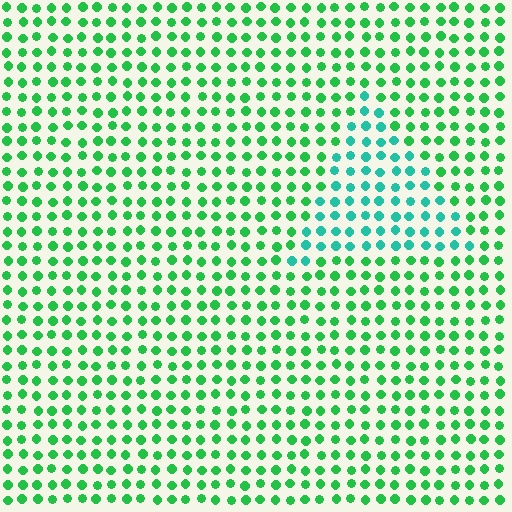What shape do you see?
I see a triangle.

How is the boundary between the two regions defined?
The boundary is defined purely by a slight shift in hue (about 35 degrees). Spacing, size, and orientation are identical on both sides.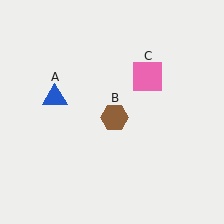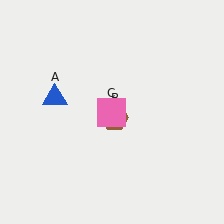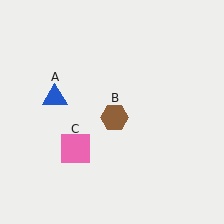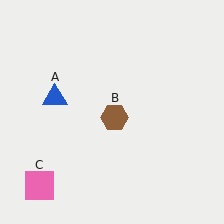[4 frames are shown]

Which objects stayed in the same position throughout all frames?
Blue triangle (object A) and brown hexagon (object B) remained stationary.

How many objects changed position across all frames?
1 object changed position: pink square (object C).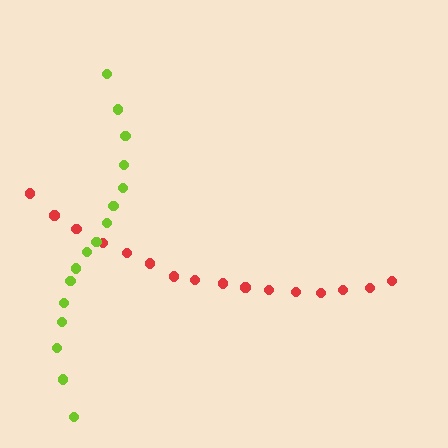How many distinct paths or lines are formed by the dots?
There are 2 distinct paths.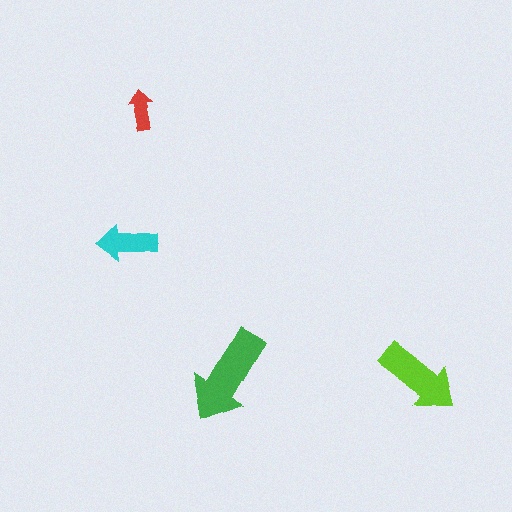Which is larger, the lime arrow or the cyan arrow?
The lime one.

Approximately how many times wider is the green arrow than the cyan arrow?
About 1.5 times wider.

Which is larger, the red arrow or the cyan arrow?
The cyan one.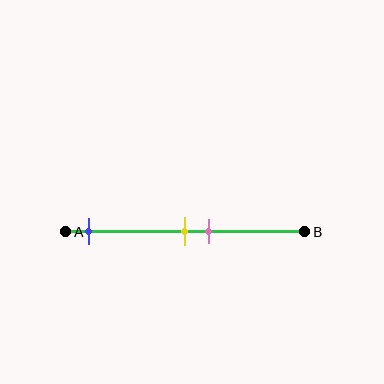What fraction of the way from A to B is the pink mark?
The pink mark is approximately 60% (0.6) of the way from A to B.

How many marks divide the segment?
There are 3 marks dividing the segment.